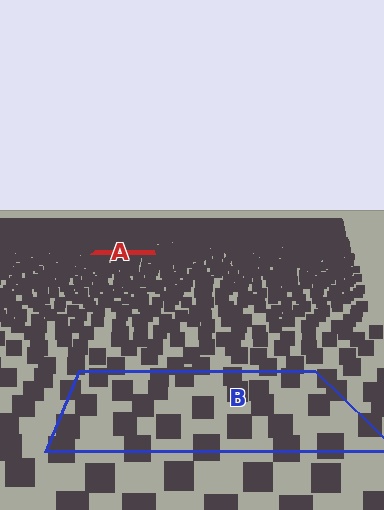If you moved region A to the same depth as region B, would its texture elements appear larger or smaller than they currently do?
They would appear larger. At a closer depth, the same texture elements are projected at a bigger on-screen size.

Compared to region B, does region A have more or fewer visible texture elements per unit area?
Region A has more texture elements per unit area — they are packed more densely because it is farther away.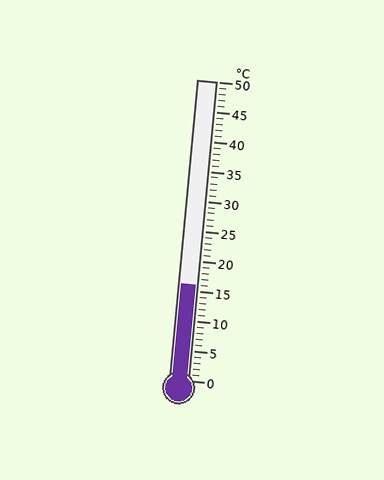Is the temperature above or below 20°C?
The temperature is below 20°C.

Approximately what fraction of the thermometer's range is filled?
The thermometer is filled to approximately 30% of its range.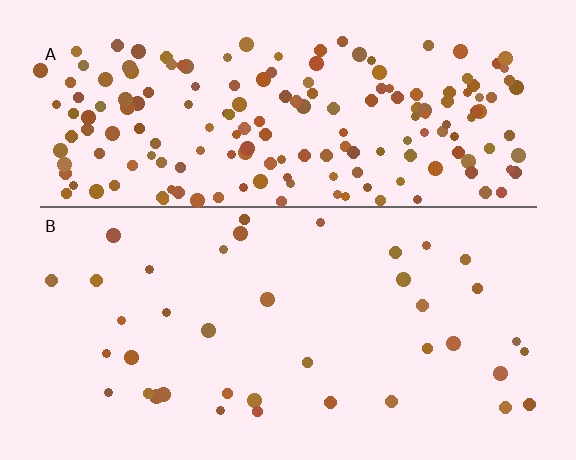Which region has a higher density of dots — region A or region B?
A (the top).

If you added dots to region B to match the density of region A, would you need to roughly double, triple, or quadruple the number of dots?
Approximately quadruple.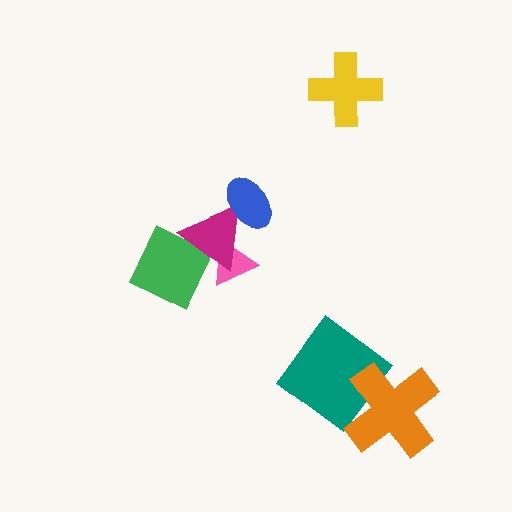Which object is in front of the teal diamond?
The orange cross is in front of the teal diamond.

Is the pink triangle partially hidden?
Yes, it is partially covered by another shape.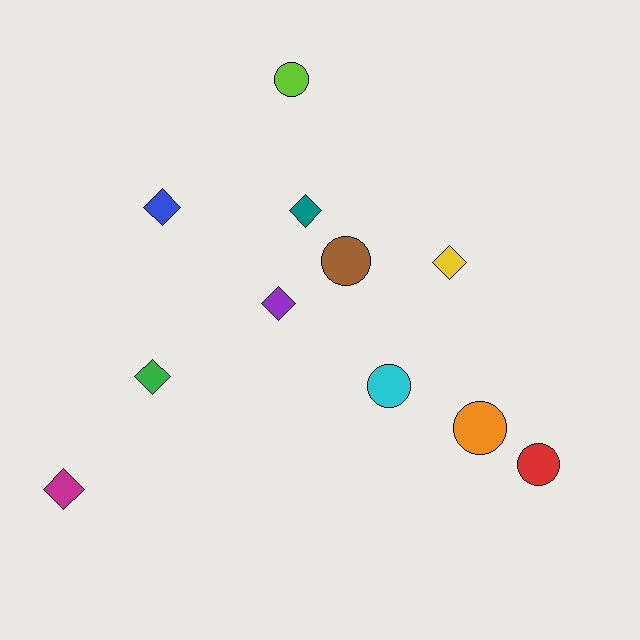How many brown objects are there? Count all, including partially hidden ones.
There is 1 brown object.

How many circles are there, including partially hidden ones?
There are 5 circles.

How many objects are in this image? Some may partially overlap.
There are 11 objects.